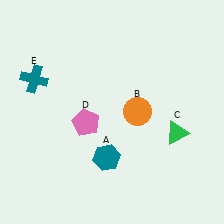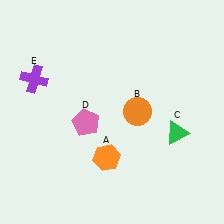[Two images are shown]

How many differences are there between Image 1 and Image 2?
There are 2 differences between the two images.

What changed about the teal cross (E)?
In Image 1, E is teal. In Image 2, it changed to purple.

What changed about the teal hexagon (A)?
In Image 1, A is teal. In Image 2, it changed to orange.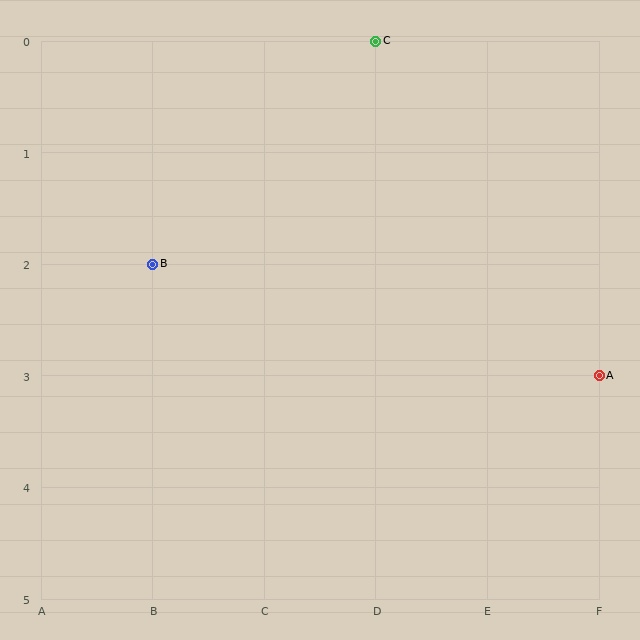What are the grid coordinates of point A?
Point A is at grid coordinates (F, 3).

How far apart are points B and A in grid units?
Points B and A are 4 columns and 1 row apart (about 4.1 grid units diagonally).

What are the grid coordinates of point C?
Point C is at grid coordinates (D, 0).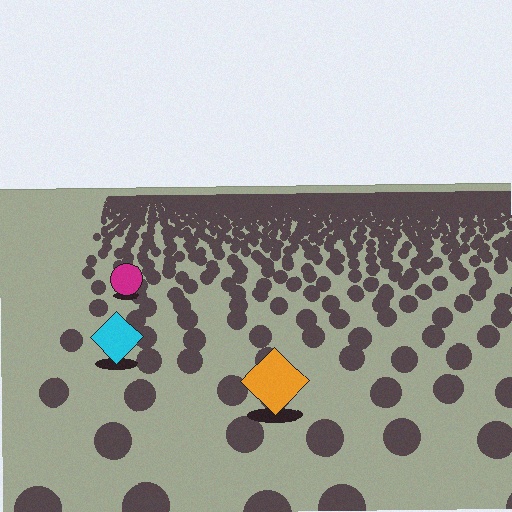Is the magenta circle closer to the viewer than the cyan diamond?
No. The cyan diamond is closer — you can tell from the texture gradient: the ground texture is coarser near it.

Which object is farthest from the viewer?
The magenta circle is farthest from the viewer. It appears smaller and the ground texture around it is denser.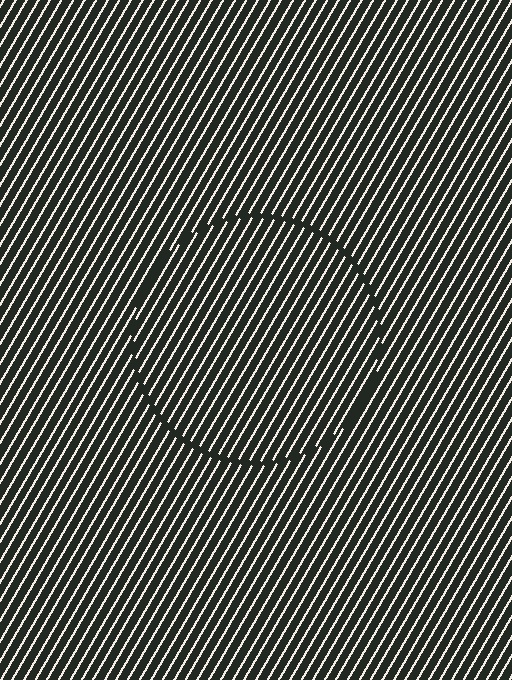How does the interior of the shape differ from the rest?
The interior of the shape contains the same grating, shifted by half a period — the contour is defined by the phase discontinuity where line-ends from the inner and outer gratings abut.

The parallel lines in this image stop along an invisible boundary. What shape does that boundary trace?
An illusory circle. The interior of the shape contains the same grating, shifted by half a period — the contour is defined by the phase discontinuity where line-ends from the inner and outer gratings abut.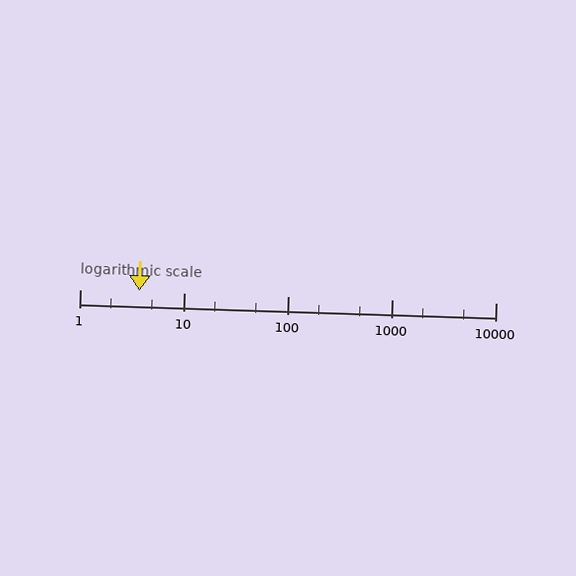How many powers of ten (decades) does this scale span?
The scale spans 4 decades, from 1 to 10000.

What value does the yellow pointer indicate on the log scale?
The pointer indicates approximately 3.7.